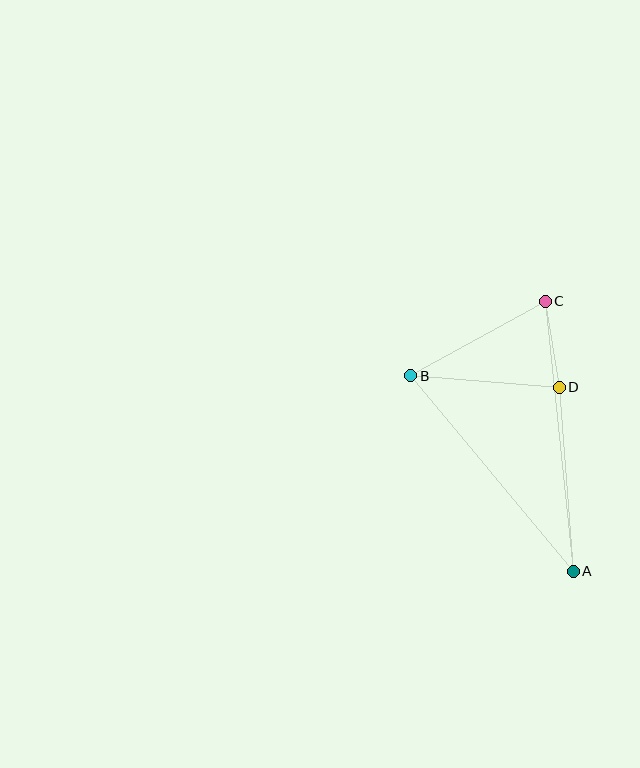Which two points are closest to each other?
Points C and D are closest to each other.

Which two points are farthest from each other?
Points A and C are farthest from each other.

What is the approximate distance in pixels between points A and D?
The distance between A and D is approximately 184 pixels.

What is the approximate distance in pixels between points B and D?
The distance between B and D is approximately 149 pixels.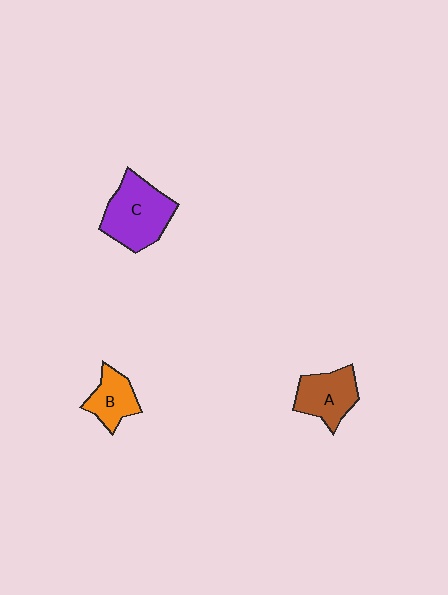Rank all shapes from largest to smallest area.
From largest to smallest: C (purple), A (brown), B (orange).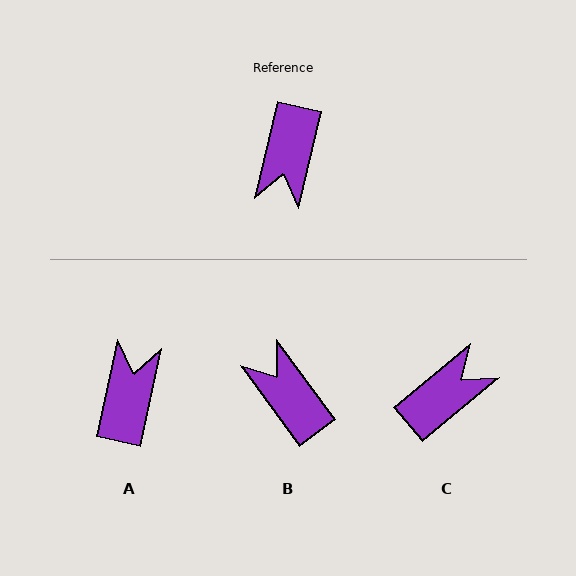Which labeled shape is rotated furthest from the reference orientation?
A, about 179 degrees away.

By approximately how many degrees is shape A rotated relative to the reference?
Approximately 179 degrees clockwise.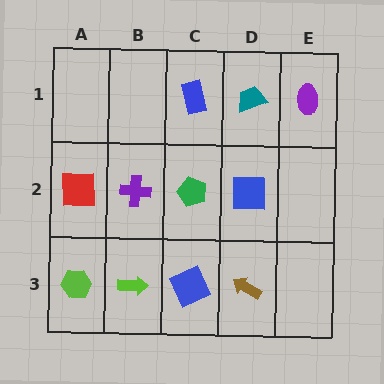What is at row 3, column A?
A lime hexagon.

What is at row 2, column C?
A green pentagon.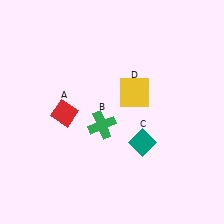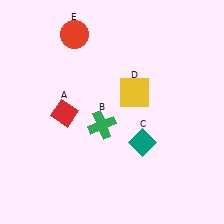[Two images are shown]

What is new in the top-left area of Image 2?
A red circle (E) was added in the top-left area of Image 2.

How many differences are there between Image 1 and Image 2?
There is 1 difference between the two images.